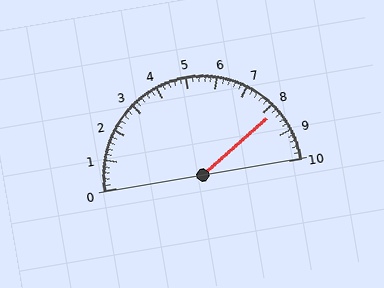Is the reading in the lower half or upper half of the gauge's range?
The reading is in the upper half of the range (0 to 10).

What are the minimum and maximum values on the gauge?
The gauge ranges from 0 to 10.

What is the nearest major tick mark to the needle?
The nearest major tick mark is 8.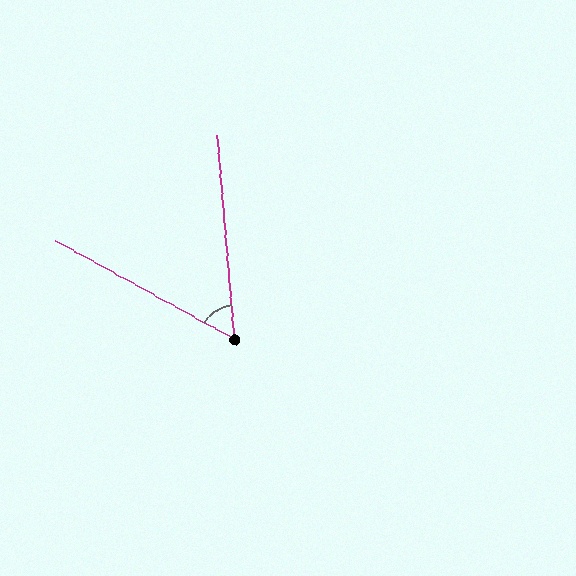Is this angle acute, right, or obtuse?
It is acute.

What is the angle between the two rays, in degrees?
Approximately 57 degrees.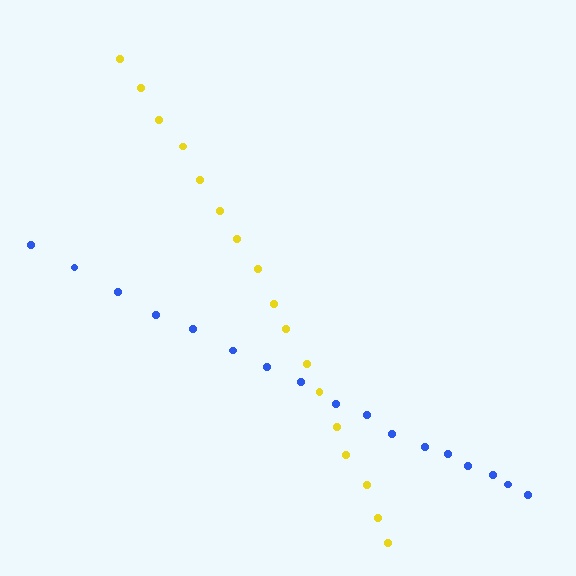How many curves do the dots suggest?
There are 2 distinct paths.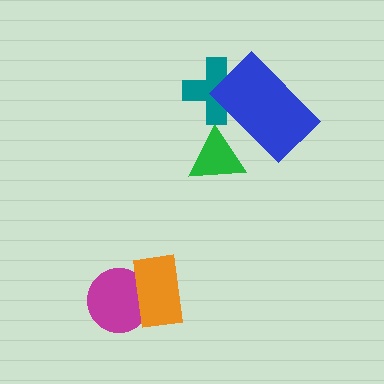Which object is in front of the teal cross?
The blue rectangle is in front of the teal cross.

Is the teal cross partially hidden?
Yes, it is partially covered by another shape.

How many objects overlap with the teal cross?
1 object overlaps with the teal cross.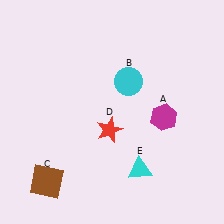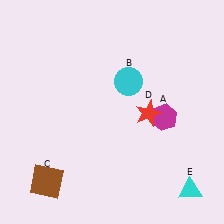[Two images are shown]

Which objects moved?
The objects that moved are: the red star (D), the cyan triangle (E).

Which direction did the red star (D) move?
The red star (D) moved right.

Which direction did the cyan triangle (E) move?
The cyan triangle (E) moved right.